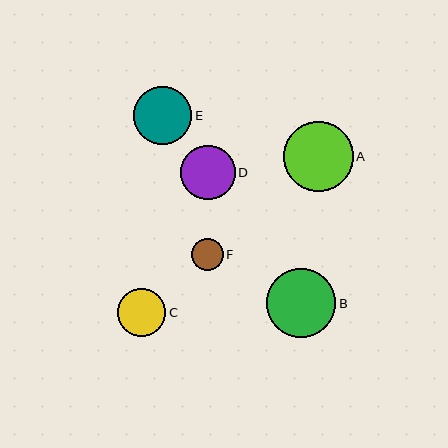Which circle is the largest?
Circle A is the largest with a size of approximately 70 pixels.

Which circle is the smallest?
Circle F is the smallest with a size of approximately 32 pixels.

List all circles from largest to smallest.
From largest to smallest: A, B, E, D, C, F.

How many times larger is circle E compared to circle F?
Circle E is approximately 1.8 times the size of circle F.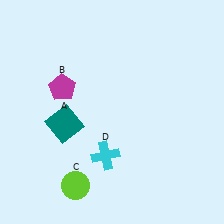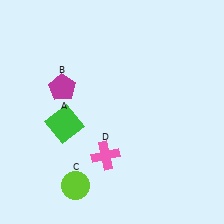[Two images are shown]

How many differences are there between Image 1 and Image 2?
There are 2 differences between the two images.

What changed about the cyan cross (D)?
In Image 1, D is cyan. In Image 2, it changed to pink.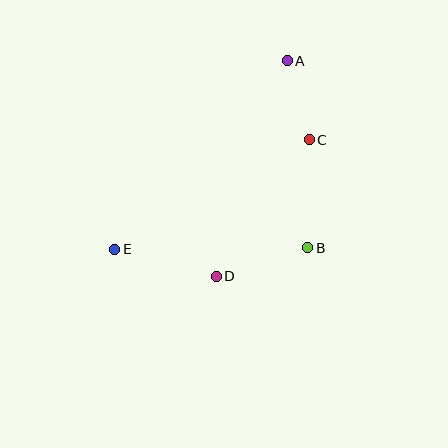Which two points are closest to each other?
Points A and C are closest to each other.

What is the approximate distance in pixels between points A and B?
The distance between A and B is approximately 188 pixels.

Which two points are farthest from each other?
Points A and E are farthest from each other.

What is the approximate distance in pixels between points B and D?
The distance between B and D is approximately 96 pixels.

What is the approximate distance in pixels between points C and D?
The distance between C and D is approximately 165 pixels.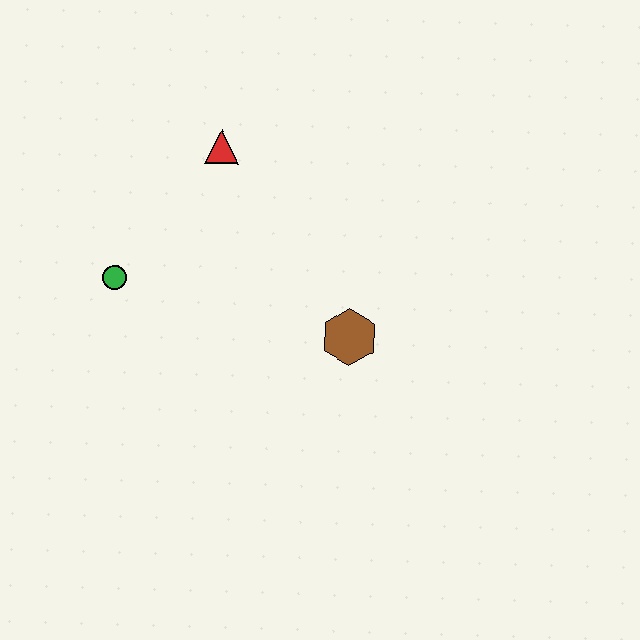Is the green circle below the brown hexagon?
No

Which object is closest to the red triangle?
The green circle is closest to the red triangle.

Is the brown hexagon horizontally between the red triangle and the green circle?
No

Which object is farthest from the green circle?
The brown hexagon is farthest from the green circle.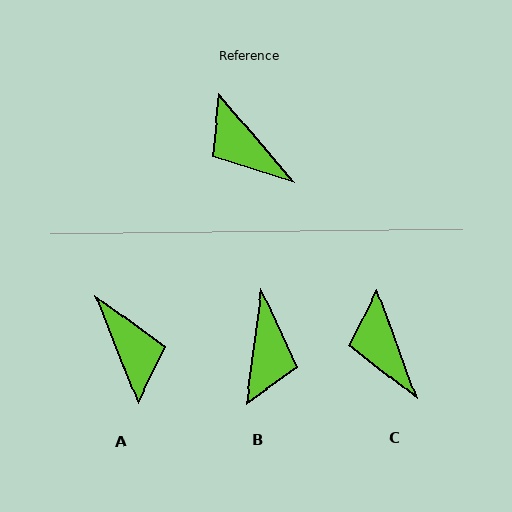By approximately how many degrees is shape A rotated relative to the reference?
Approximately 161 degrees counter-clockwise.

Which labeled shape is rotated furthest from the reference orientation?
A, about 161 degrees away.